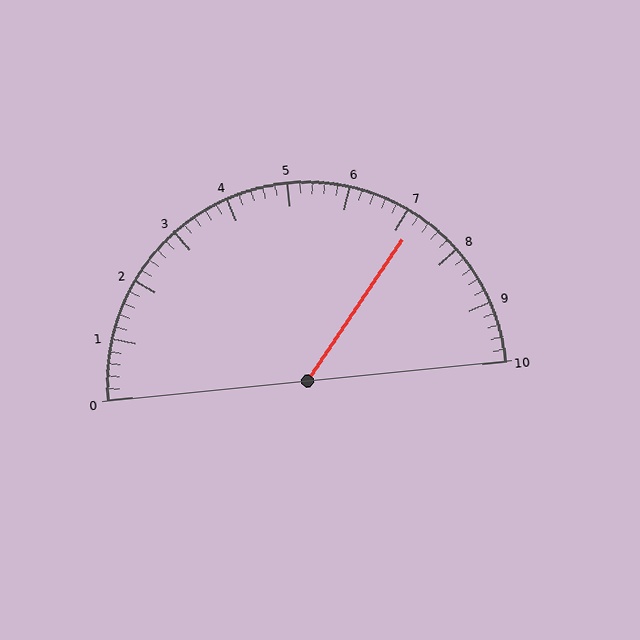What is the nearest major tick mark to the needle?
The nearest major tick mark is 7.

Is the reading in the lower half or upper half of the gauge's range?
The reading is in the upper half of the range (0 to 10).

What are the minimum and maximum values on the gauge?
The gauge ranges from 0 to 10.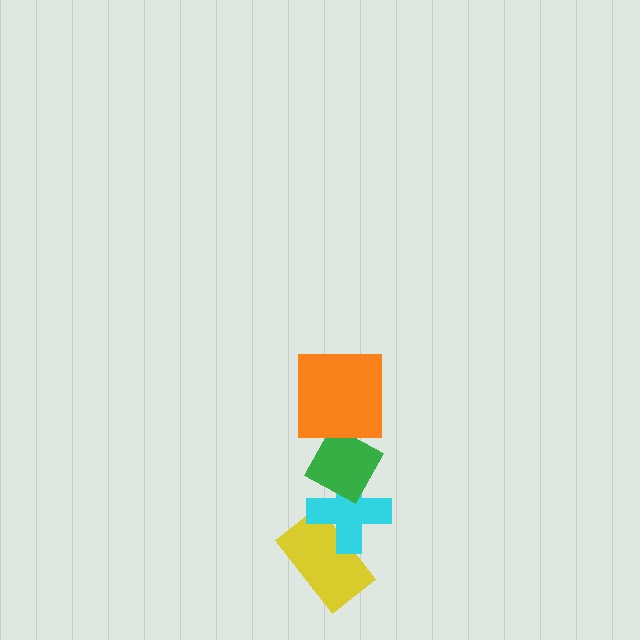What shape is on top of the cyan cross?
The green diamond is on top of the cyan cross.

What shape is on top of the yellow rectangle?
The cyan cross is on top of the yellow rectangle.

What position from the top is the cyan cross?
The cyan cross is 3rd from the top.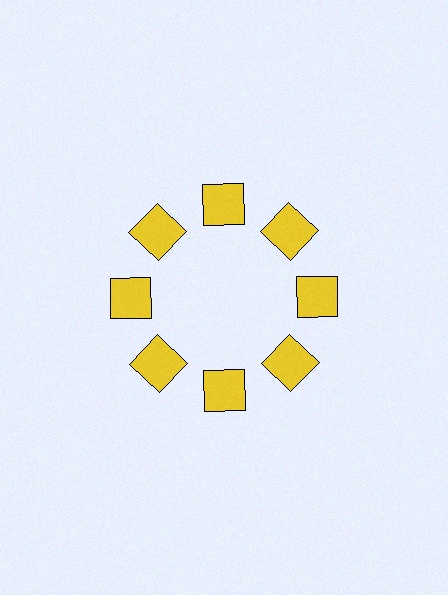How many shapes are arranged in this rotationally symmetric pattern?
There are 8 shapes, arranged in 8 groups of 1.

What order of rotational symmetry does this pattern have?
This pattern has 8-fold rotational symmetry.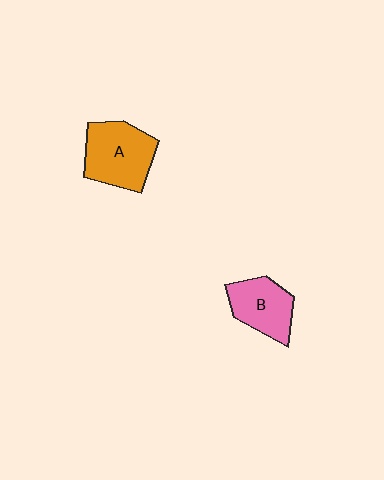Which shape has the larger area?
Shape A (orange).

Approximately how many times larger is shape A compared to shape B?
Approximately 1.3 times.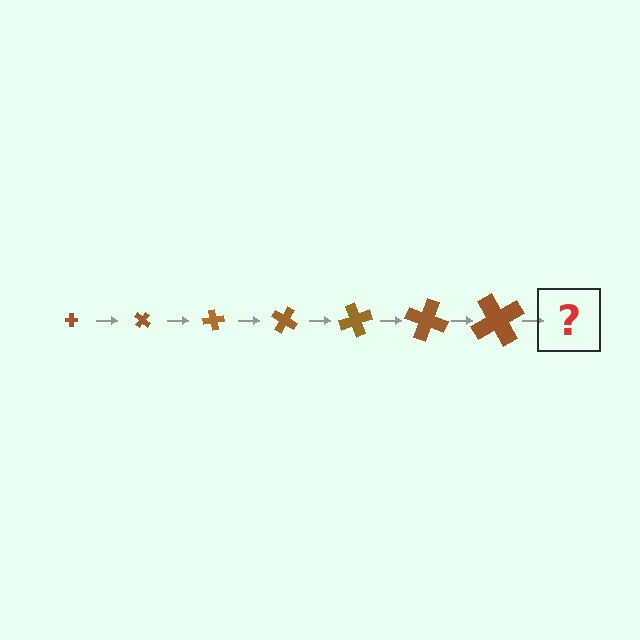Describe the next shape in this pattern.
It should be a cross, larger than the previous one and rotated 280 degrees from the start.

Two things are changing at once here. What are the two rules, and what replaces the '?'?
The two rules are that the cross grows larger each step and it rotates 40 degrees each step. The '?' should be a cross, larger than the previous one and rotated 280 degrees from the start.